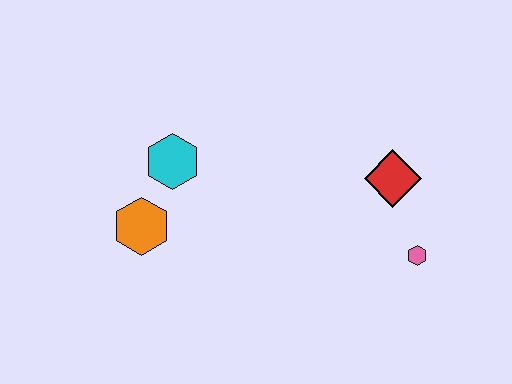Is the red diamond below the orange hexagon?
No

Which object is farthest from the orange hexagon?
The pink hexagon is farthest from the orange hexagon.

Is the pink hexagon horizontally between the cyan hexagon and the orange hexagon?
No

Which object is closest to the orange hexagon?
The cyan hexagon is closest to the orange hexagon.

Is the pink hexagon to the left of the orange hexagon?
No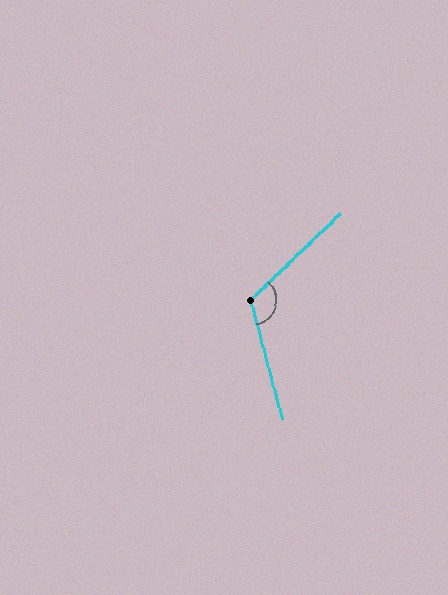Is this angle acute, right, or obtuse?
It is obtuse.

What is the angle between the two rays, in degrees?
Approximately 119 degrees.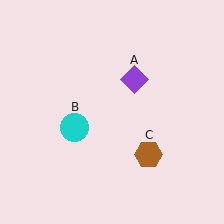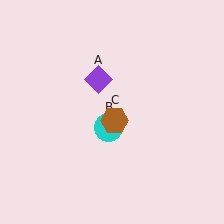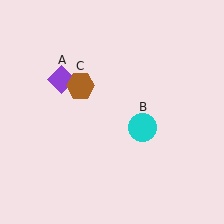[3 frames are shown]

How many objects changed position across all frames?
3 objects changed position: purple diamond (object A), cyan circle (object B), brown hexagon (object C).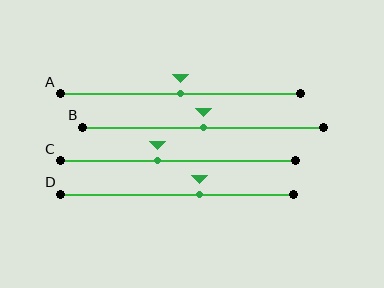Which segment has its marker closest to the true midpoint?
Segment A has its marker closest to the true midpoint.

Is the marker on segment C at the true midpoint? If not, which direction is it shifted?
No, the marker on segment C is shifted to the left by about 8% of the segment length.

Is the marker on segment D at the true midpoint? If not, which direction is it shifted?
No, the marker on segment D is shifted to the right by about 10% of the segment length.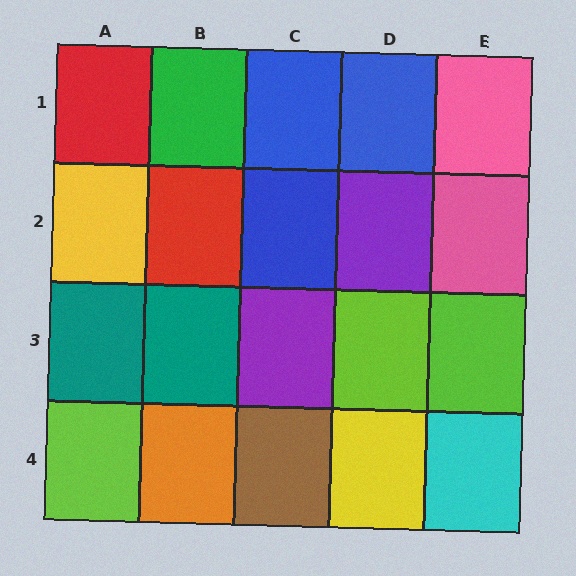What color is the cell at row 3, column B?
Teal.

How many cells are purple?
2 cells are purple.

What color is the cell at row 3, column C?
Purple.